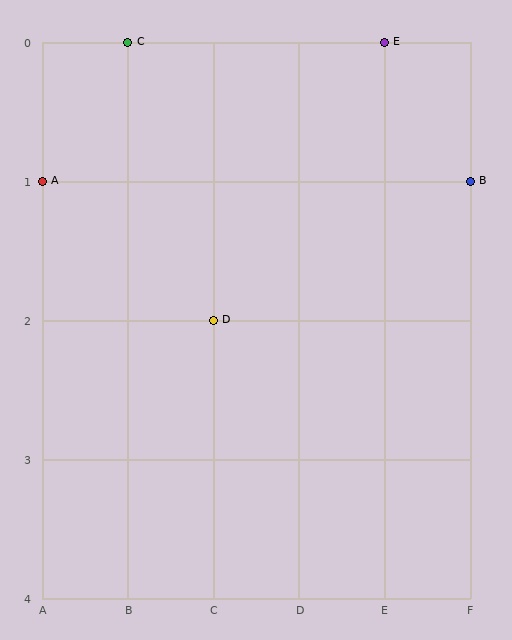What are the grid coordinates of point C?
Point C is at grid coordinates (B, 0).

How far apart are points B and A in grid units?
Points B and A are 5 columns apart.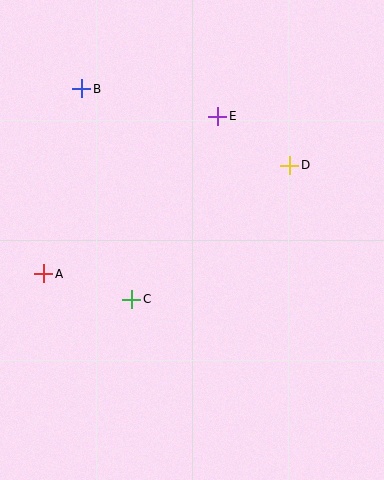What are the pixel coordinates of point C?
Point C is at (132, 299).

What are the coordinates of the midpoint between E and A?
The midpoint between E and A is at (131, 195).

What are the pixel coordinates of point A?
Point A is at (44, 274).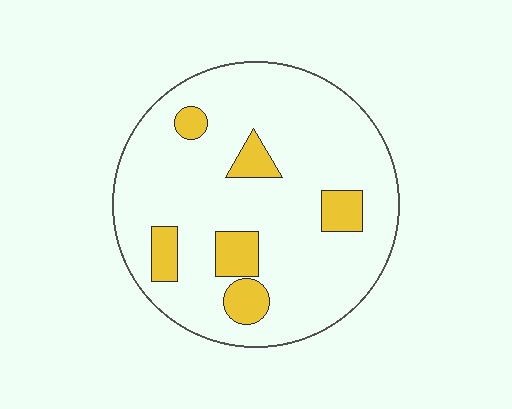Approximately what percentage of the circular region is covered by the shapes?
Approximately 15%.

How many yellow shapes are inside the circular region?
6.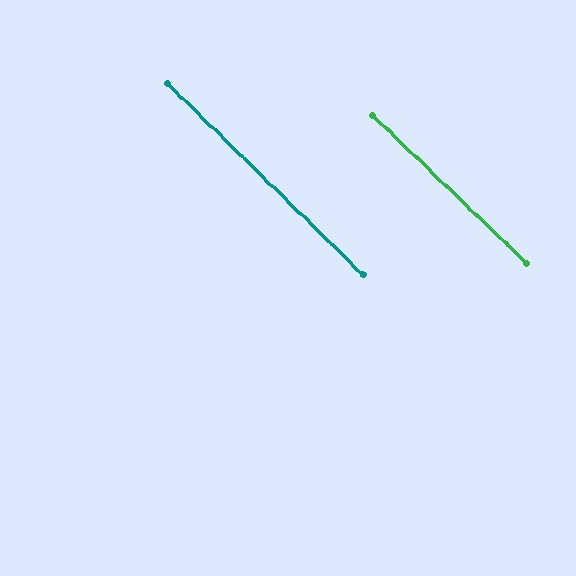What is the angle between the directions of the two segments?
Approximately 0 degrees.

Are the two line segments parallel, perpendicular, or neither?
Parallel — their directions differ by only 0.4°.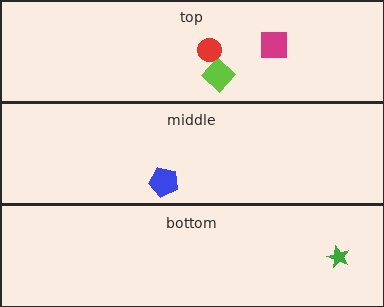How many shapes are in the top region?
3.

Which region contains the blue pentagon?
The middle region.